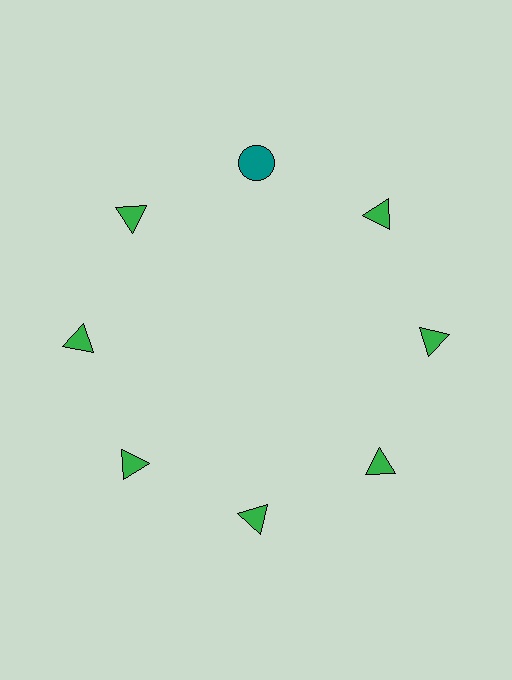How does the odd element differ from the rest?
It differs in both color (teal instead of green) and shape (circle instead of triangle).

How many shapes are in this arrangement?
There are 8 shapes arranged in a ring pattern.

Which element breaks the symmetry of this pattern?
The teal circle at roughly the 12 o'clock position breaks the symmetry. All other shapes are green triangles.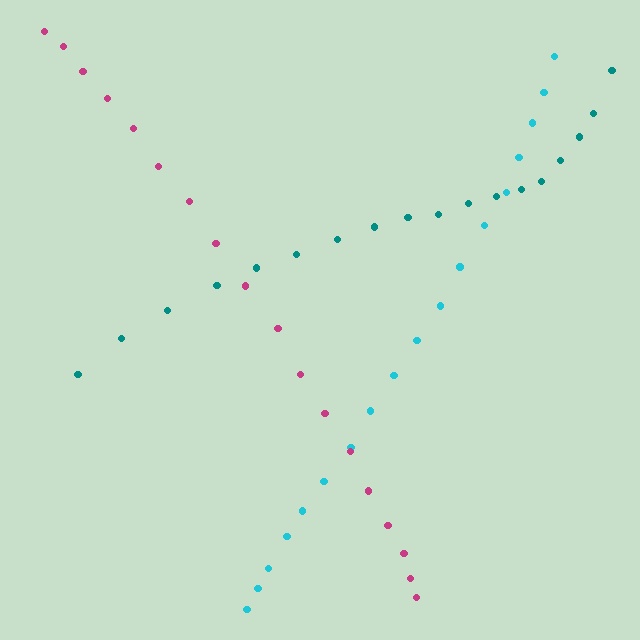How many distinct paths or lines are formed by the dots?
There are 3 distinct paths.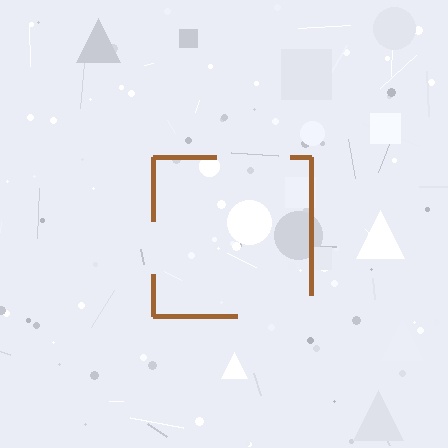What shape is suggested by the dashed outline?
The dashed outline suggests a square.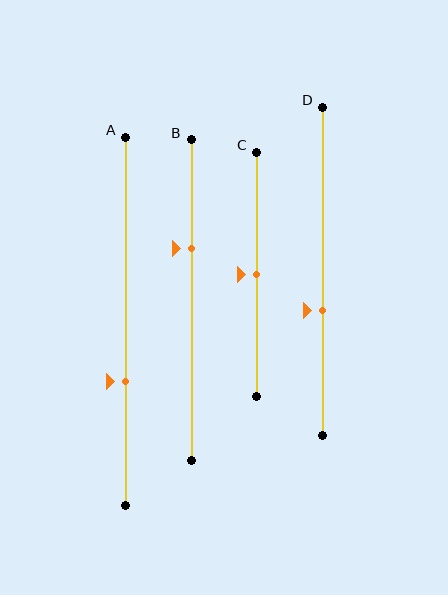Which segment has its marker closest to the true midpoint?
Segment C has its marker closest to the true midpoint.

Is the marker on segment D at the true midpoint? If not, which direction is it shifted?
No, the marker on segment D is shifted downward by about 12% of the segment length.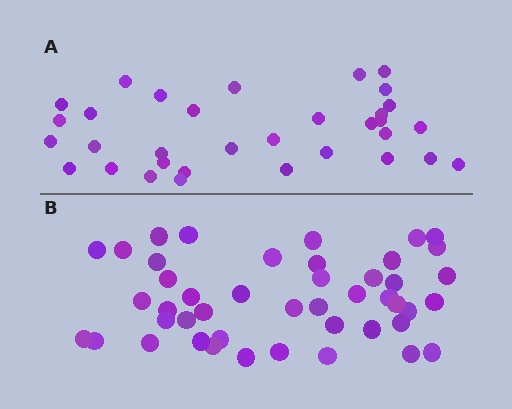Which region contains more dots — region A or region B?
Region B (the bottom region) has more dots.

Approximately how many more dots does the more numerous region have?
Region B has roughly 12 or so more dots than region A.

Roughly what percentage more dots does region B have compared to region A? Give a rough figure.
About 35% more.